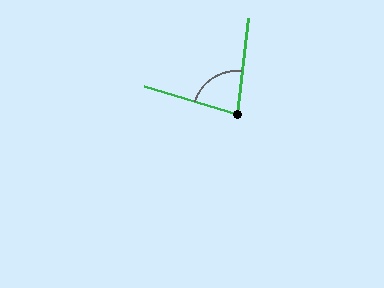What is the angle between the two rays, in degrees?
Approximately 80 degrees.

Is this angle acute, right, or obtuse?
It is acute.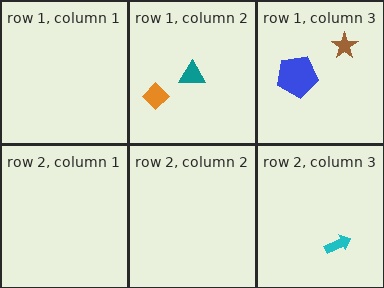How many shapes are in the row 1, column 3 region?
2.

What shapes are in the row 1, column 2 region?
The teal triangle, the orange diamond.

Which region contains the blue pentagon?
The row 1, column 3 region.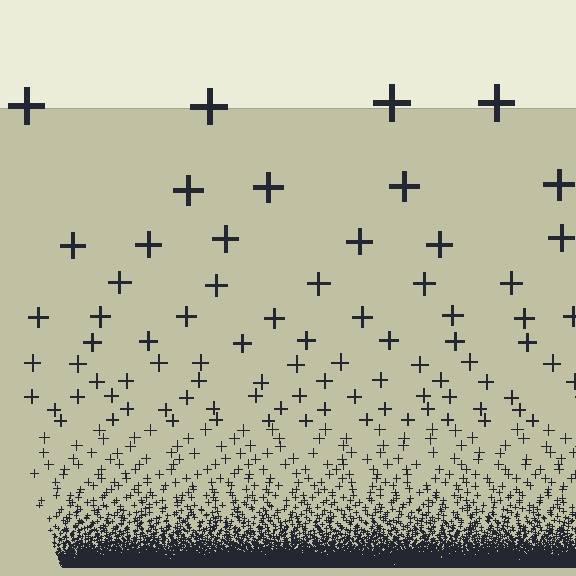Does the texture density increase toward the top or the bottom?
Density increases toward the bottom.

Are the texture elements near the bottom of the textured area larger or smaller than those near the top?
Smaller. The gradient is inverted — elements near the bottom are smaller and denser.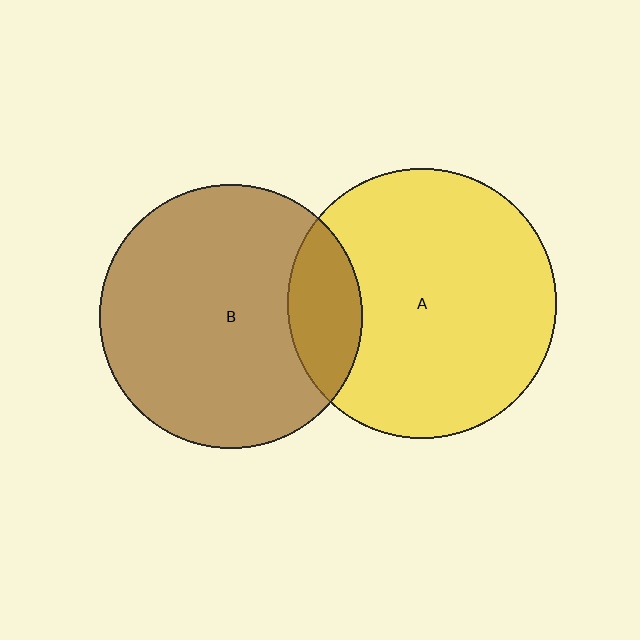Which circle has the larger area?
Circle A (yellow).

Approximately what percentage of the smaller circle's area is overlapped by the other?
Approximately 20%.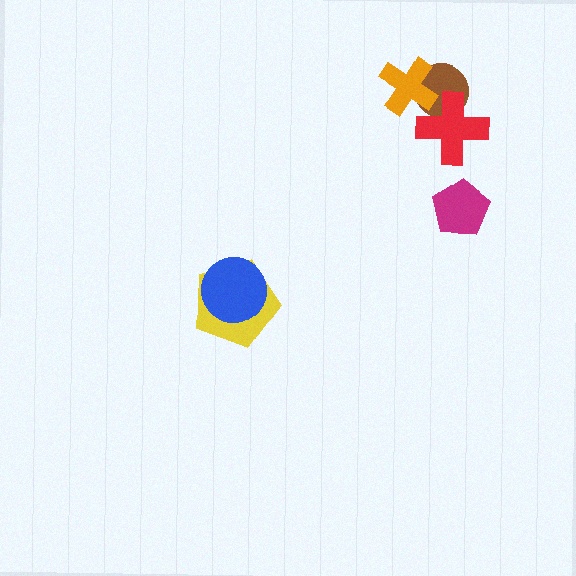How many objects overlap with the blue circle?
1 object overlaps with the blue circle.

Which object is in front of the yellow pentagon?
The blue circle is in front of the yellow pentagon.